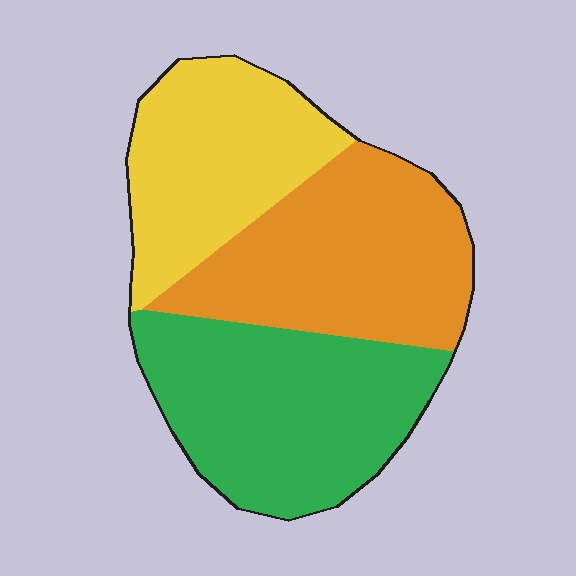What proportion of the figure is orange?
Orange covers 35% of the figure.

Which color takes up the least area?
Yellow, at roughly 30%.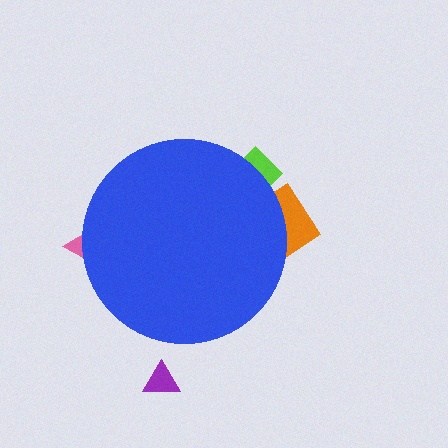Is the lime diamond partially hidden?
Yes, the lime diamond is partially hidden behind the blue circle.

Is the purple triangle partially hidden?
No, the purple triangle is fully visible.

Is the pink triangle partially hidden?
Yes, the pink triangle is partially hidden behind the blue circle.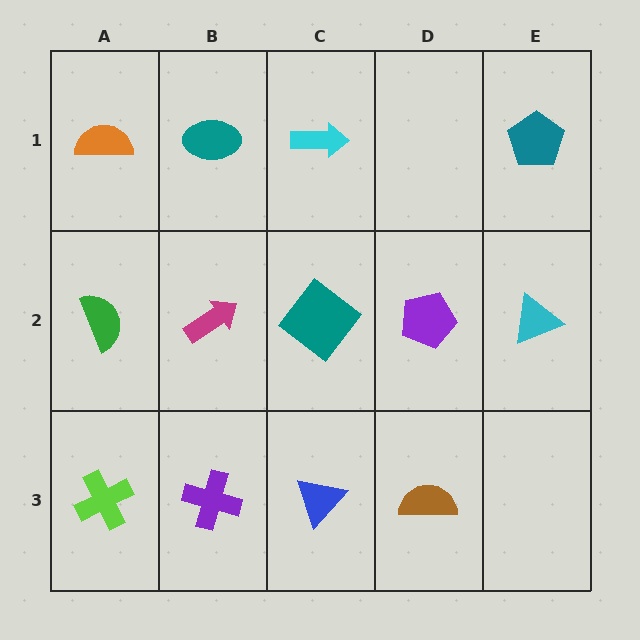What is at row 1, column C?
A cyan arrow.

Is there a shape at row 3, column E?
No, that cell is empty.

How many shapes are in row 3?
4 shapes.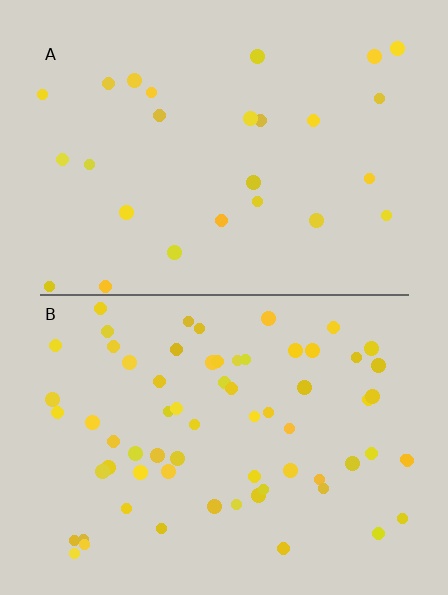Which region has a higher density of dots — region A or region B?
B (the bottom).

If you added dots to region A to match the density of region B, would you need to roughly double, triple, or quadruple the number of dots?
Approximately triple.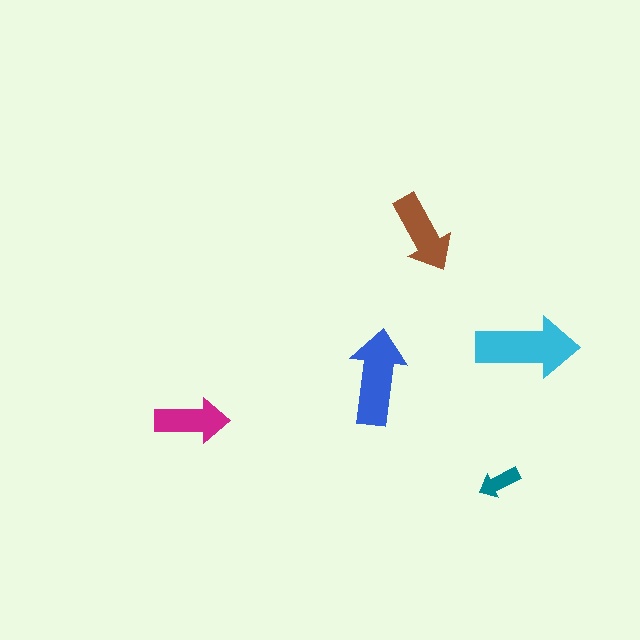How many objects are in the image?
There are 5 objects in the image.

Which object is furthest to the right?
The cyan arrow is rightmost.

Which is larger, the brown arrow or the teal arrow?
The brown one.